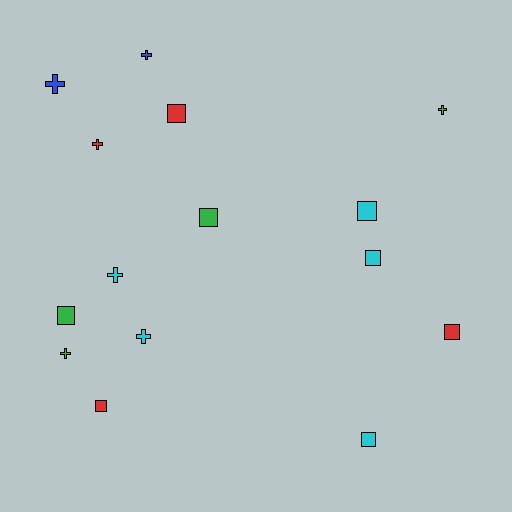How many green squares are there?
There are 2 green squares.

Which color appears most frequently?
Cyan, with 5 objects.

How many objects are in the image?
There are 15 objects.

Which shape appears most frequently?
Square, with 8 objects.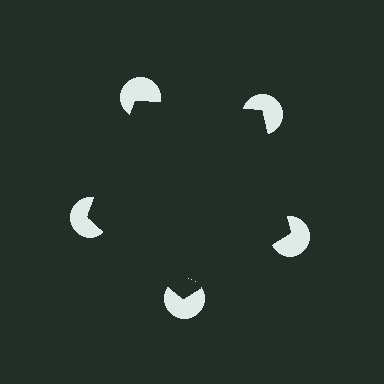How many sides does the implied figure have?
5 sides.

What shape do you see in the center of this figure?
An illusory pentagon — its edges are inferred from the aligned wedge cuts in the pac-man discs, not physically drawn.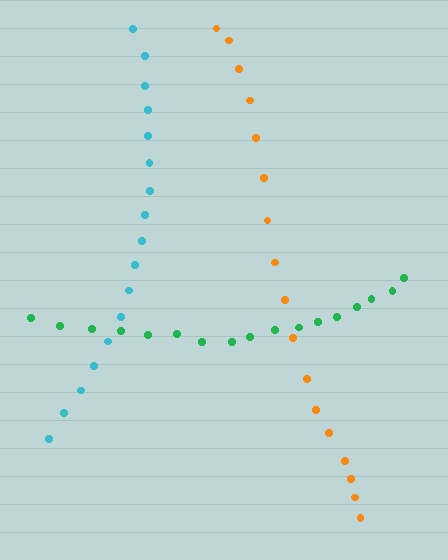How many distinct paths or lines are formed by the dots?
There are 3 distinct paths.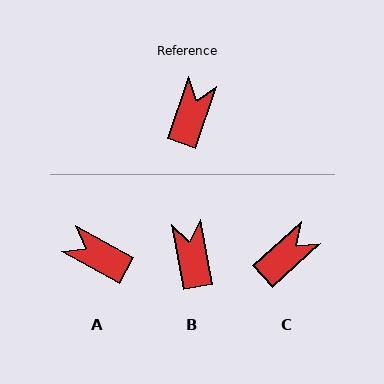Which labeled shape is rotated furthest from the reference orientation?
A, about 80 degrees away.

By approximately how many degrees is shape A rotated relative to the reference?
Approximately 80 degrees counter-clockwise.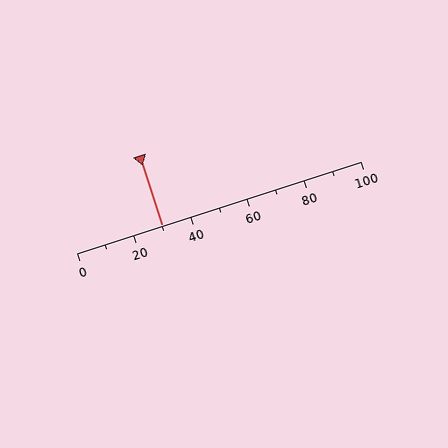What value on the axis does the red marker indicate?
The marker indicates approximately 30.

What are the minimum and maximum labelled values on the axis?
The axis runs from 0 to 100.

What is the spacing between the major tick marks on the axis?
The major ticks are spaced 20 apart.